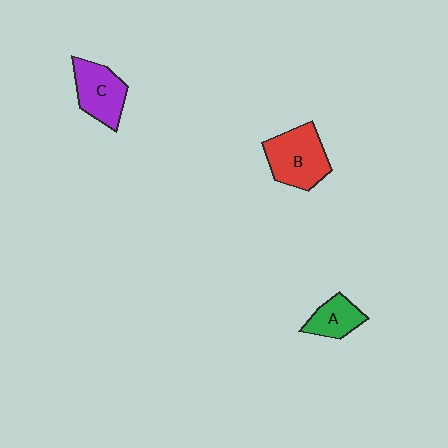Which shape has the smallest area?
Shape A (green).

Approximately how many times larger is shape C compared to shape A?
Approximately 1.5 times.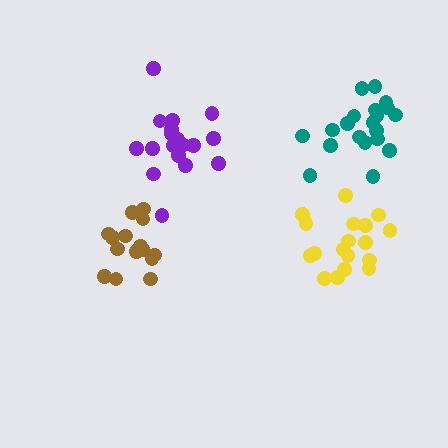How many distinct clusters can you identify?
There are 4 distinct clusters.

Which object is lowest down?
The brown cluster is bottommost.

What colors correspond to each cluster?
The clusters are colored: purple, teal, brown, yellow.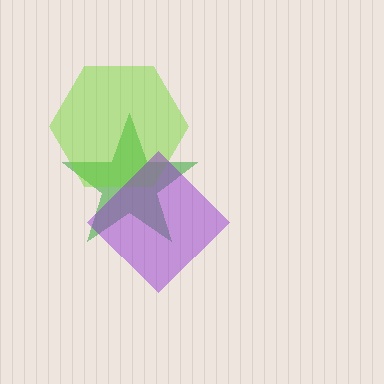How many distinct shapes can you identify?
There are 3 distinct shapes: a green star, a lime hexagon, a purple diamond.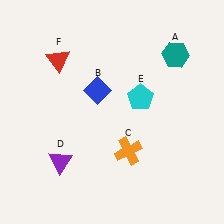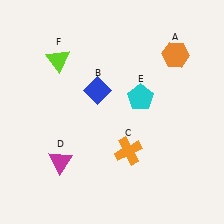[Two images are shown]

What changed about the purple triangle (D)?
In Image 1, D is purple. In Image 2, it changed to magenta.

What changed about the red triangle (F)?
In Image 1, F is red. In Image 2, it changed to lime.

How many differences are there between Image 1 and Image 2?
There are 3 differences between the two images.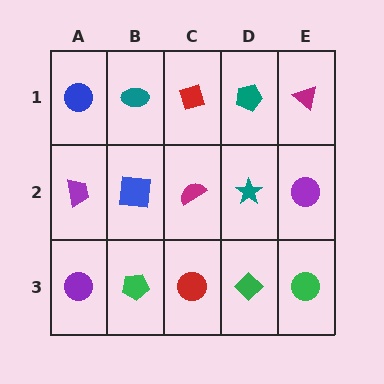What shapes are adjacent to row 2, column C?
A red diamond (row 1, column C), a red circle (row 3, column C), a blue square (row 2, column B), a teal star (row 2, column D).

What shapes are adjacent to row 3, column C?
A magenta semicircle (row 2, column C), a green pentagon (row 3, column B), a green diamond (row 3, column D).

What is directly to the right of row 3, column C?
A green diamond.